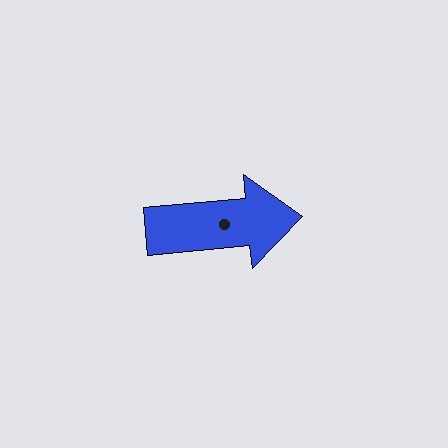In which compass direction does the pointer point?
East.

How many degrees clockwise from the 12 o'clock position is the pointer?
Approximately 85 degrees.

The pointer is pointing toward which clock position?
Roughly 3 o'clock.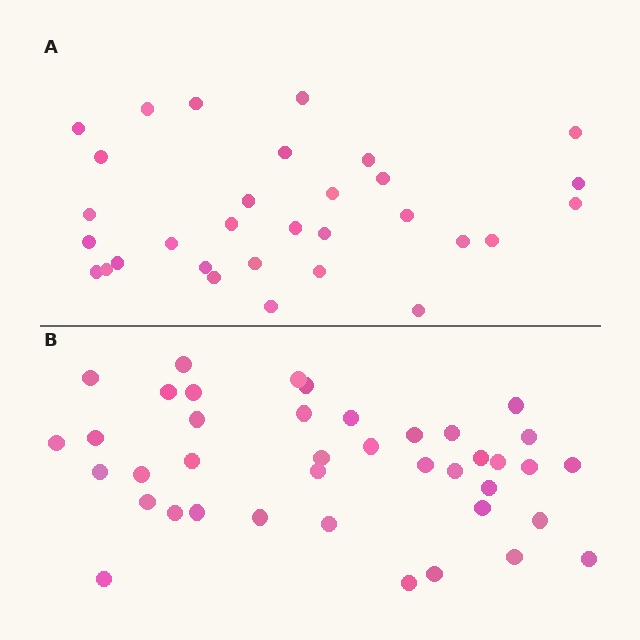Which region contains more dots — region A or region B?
Region B (the bottom region) has more dots.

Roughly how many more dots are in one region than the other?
Region B has roughly 8 or so more dots than region A.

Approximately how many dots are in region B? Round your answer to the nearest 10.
About 40 dots.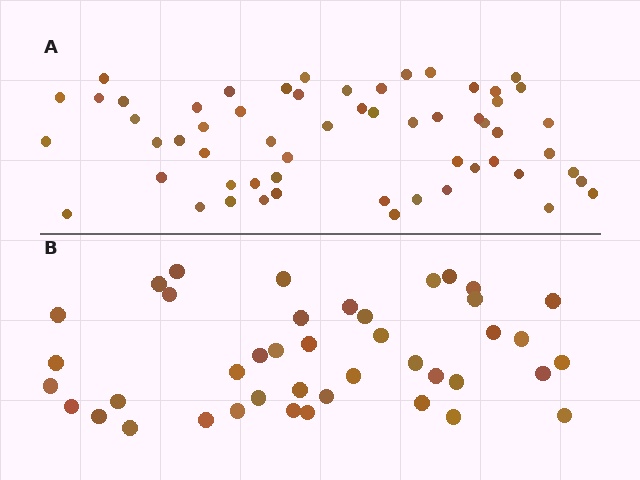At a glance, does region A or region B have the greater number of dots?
Region A (the top region) has more dots.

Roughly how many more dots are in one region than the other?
Region A has approximately 15 more dots than region B.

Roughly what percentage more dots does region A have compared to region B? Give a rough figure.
About 40% more.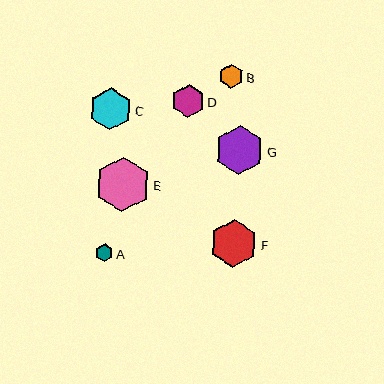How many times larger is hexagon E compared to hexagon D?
Hexagon E is approximately 1.7 times the size of hexagon D.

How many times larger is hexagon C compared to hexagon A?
Hexagon C is approximately 2.3 times the size of hexagon A.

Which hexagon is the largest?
Hexagon E is the largest with a size of approximately 55 pixels.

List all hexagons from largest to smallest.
From largest to smallest: E, G, F, C, D, B, A.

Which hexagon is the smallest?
Hexagon A is the smallest with a size of approximately 18 pixels.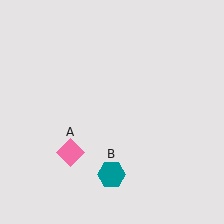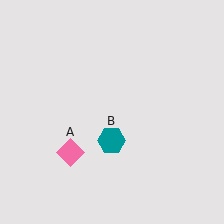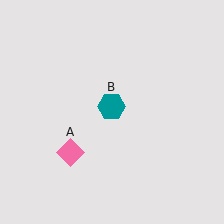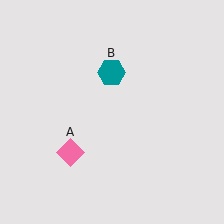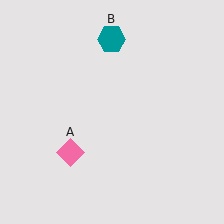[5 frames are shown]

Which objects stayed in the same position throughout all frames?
Pink diamond (object A) remained stationary.